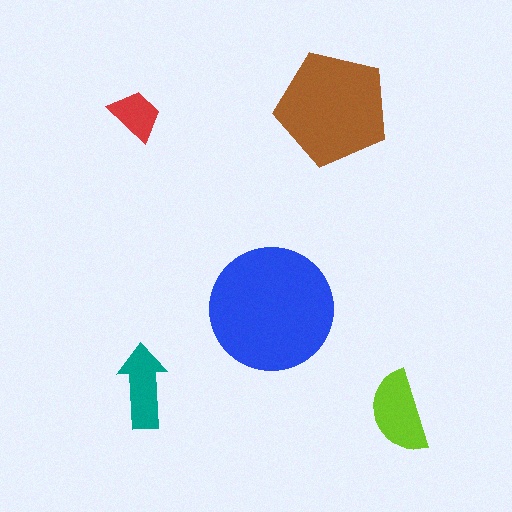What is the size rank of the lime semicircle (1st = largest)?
3rd.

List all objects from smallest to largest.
The red trapezoid, the teal arrow, the lime semicircle, the brown pentagon, the blue circle.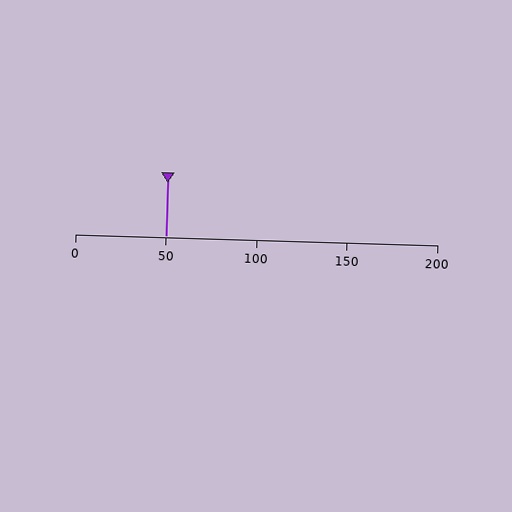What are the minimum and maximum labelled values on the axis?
The axis runs from 0 to 200.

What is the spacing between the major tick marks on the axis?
The major ticks are spaced 50 apart.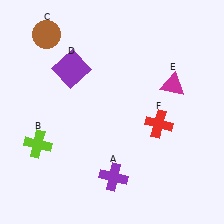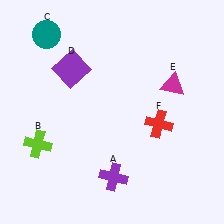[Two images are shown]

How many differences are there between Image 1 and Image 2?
There is 1 difference between the two images.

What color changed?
The circle (C) changed from brown in Image 1 to teal in Image 2.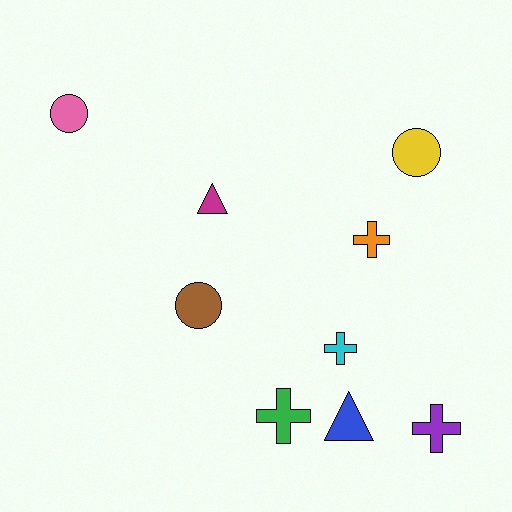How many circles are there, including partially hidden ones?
There are 3 circles.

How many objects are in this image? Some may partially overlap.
There are 9 objects.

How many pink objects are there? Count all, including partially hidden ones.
There is 1 pink object.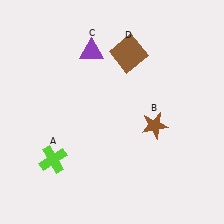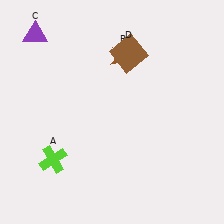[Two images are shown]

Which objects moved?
The objects that moved are: the brown star (B), the purple triangle (C).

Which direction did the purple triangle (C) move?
The purple triangle (C) moved left.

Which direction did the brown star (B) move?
The brown star (B) moved up.